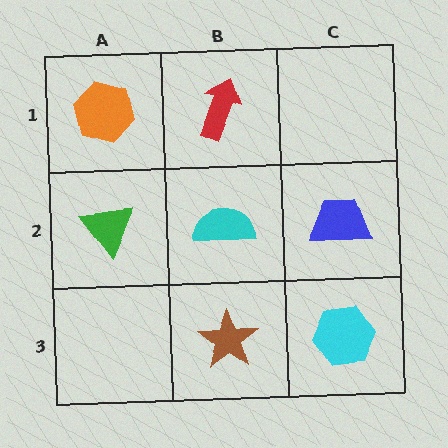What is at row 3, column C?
A cyan hexagon.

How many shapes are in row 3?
2 shapes.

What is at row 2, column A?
A green triangle.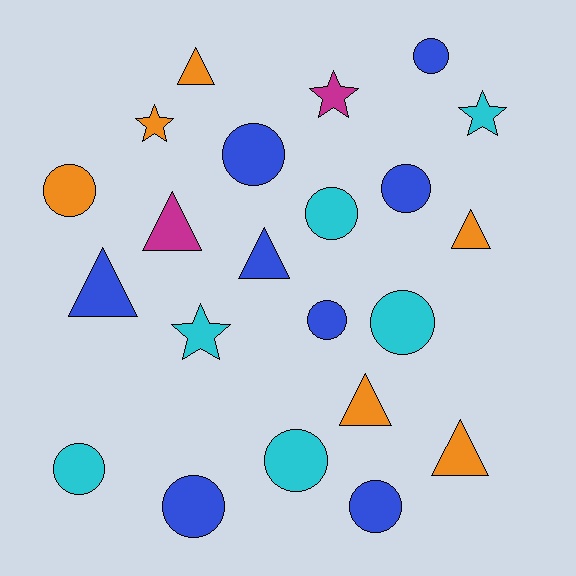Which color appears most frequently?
Blue, with 8 objects.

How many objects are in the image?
There are 22 objects.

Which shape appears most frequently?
Circle, with 11 objects.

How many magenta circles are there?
There are no magenta circles.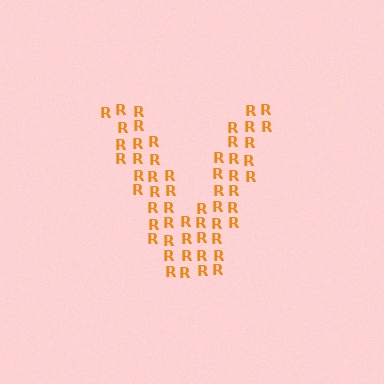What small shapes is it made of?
It is made of small letter R's.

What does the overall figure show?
The overall figure shows the letter V.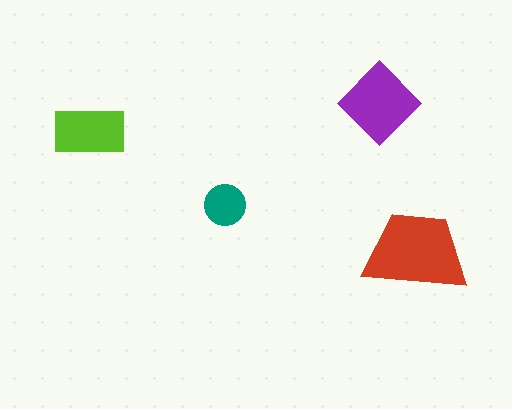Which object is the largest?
The red trapezoid.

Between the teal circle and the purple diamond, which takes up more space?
The purple diamond.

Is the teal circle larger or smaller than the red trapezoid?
Smaller.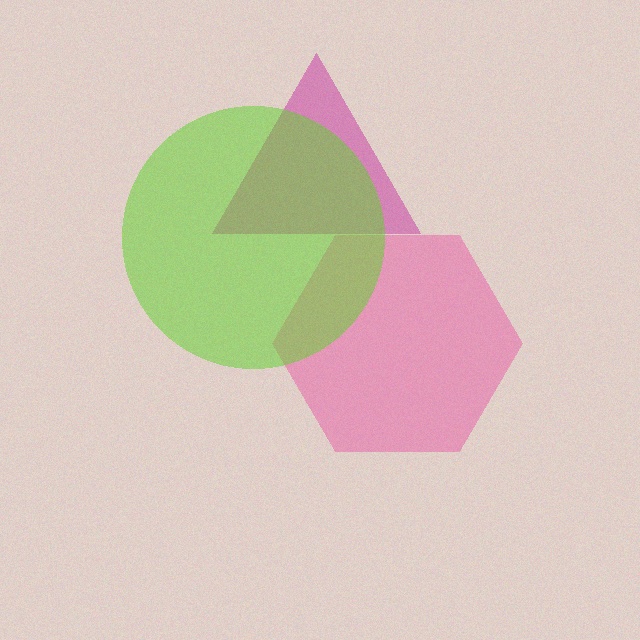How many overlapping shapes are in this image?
There are 3 overlapping shapes in the image.